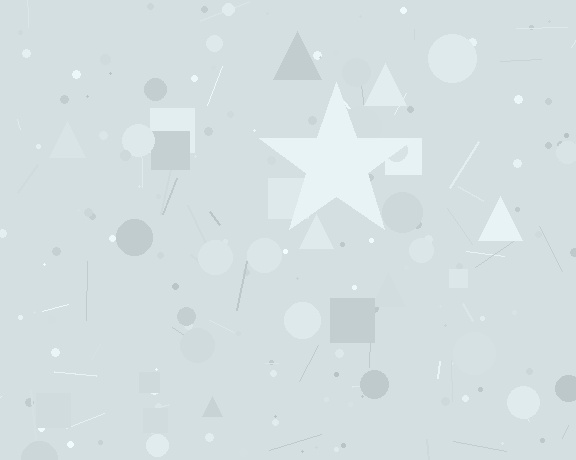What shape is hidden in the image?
A star is hidden in the image.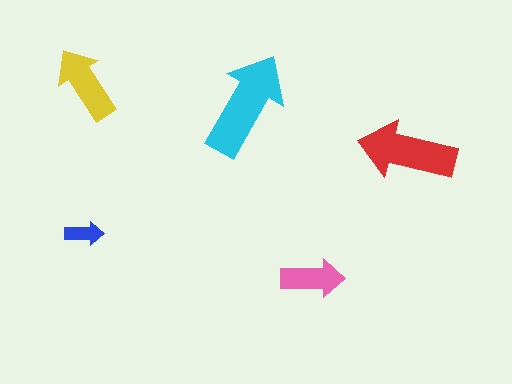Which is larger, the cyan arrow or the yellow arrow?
The cyan one.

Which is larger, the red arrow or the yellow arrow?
The red one.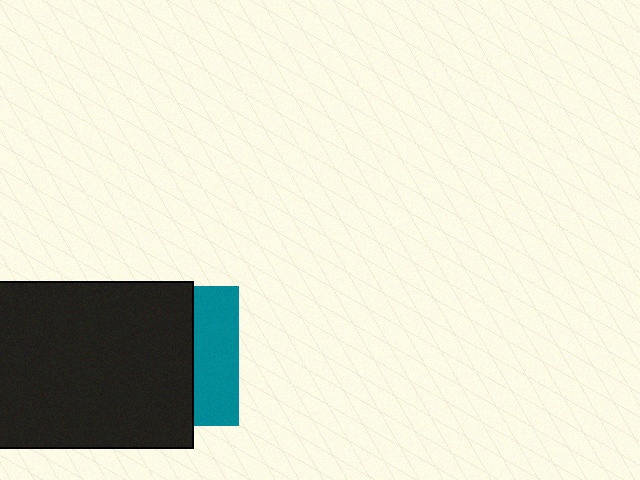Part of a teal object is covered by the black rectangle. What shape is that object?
It is a square.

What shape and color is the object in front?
The object in front is a black rectangle.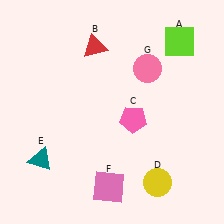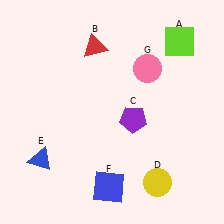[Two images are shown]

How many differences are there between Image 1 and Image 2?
There are 3 differences between the two images.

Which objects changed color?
C changed from pink to purple. E changed from teal to blue. F changed from pink to blue.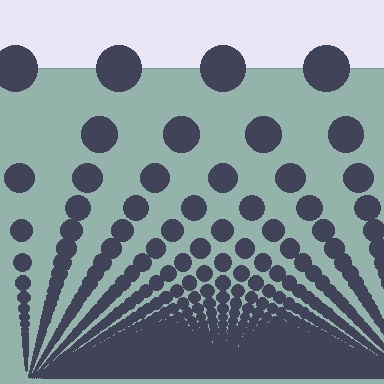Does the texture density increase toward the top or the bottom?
Density increases toward the bottom.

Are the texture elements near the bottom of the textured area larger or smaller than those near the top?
Smaller. The gradient is inverted — elements near the bottom are smaller and denser.